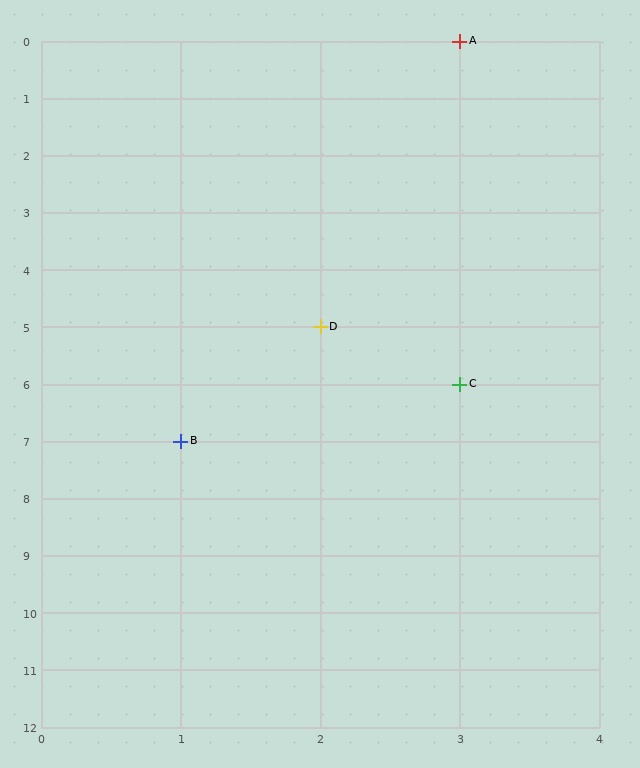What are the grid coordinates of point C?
Point C is at grid coordinates (3, 6).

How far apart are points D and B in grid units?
Points D and B are 1 column and 2 rows apart (about 2.2 grid units diagonally).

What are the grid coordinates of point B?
Point B is at grid coordinates (1, 7).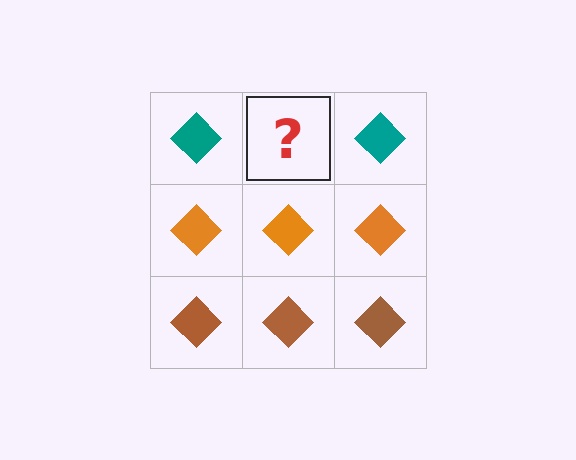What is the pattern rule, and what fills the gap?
The rule is that each row has a consistent color. The gap should be filled with a teal diamond.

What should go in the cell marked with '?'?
The missing cell should contain a teal diamond.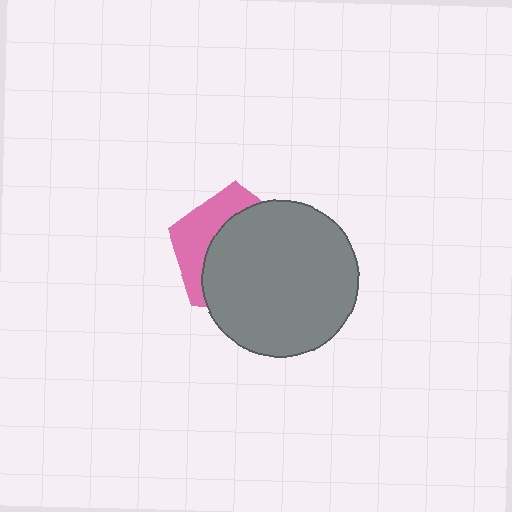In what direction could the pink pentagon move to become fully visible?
The pink pentagon could move toward the upper-left. That would shift it out from behind the gray circle entirely.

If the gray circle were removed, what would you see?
You would see the complete pink pentagon.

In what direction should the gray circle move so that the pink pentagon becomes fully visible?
The gray circle should move toward the lower-right. That is the shortest direction to clear the overlap and leave the pink pentagon fully visible.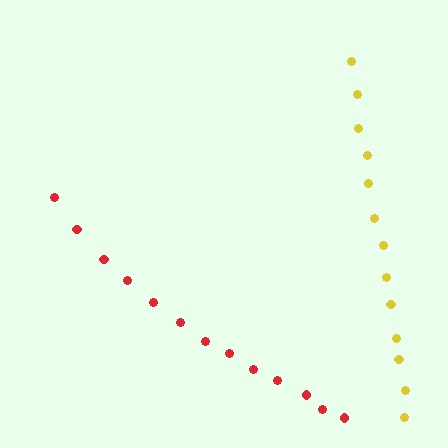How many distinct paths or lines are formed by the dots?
There are 2 distinct paths.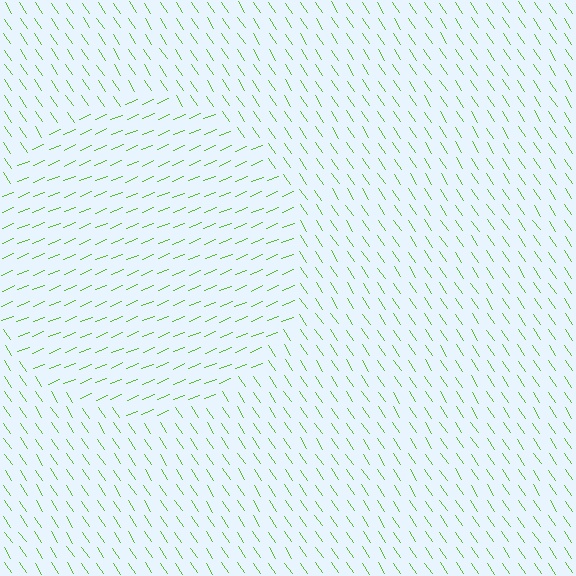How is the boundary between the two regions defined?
The boundary is defined purely by a change in line orientation (approximately 78 degrees difference). All lines are the same color and thickness.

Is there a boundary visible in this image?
Yes, there is a texture boundary formed by a change in line orientation.